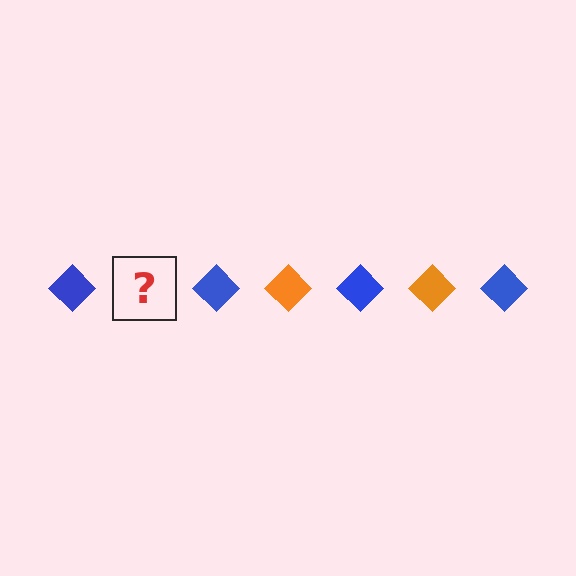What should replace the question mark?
The question mark should be replaced with an orange diamond.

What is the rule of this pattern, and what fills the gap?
The rule is that the pattern cycles through blue, orange diamonds. The gap should be filled with an orange diamond.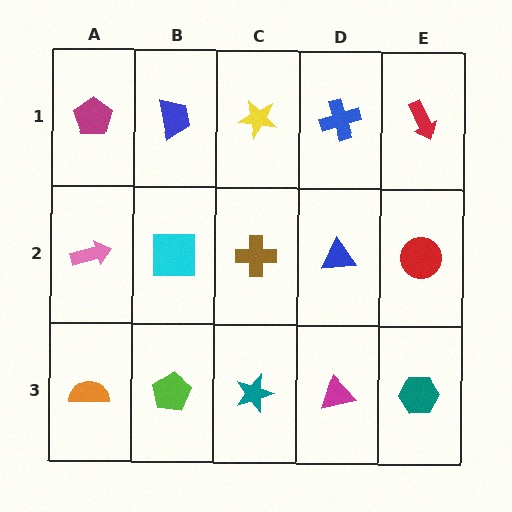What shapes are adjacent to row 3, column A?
A pink arrow (row 2, column A), a lime pentagon (row 3, column B).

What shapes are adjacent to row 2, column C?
A yellow star (row 1, column C), a teal star (row 3, column C), a cyan square (row 2, column B), a blue triangle (row 2, column D).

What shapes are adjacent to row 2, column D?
A blue cross (row 1, column D), a magenta triangle (row 3, column D), a brown cross (row 2, column C), a red circle (row 2, column E).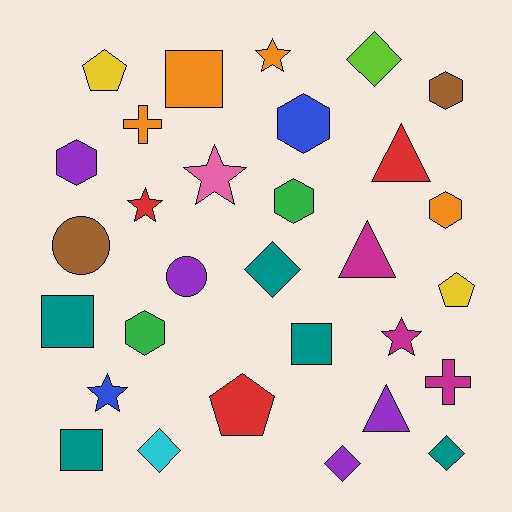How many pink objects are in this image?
There is 1 pink object.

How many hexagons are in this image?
There are 6 hexagons.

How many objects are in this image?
There are 30 objects.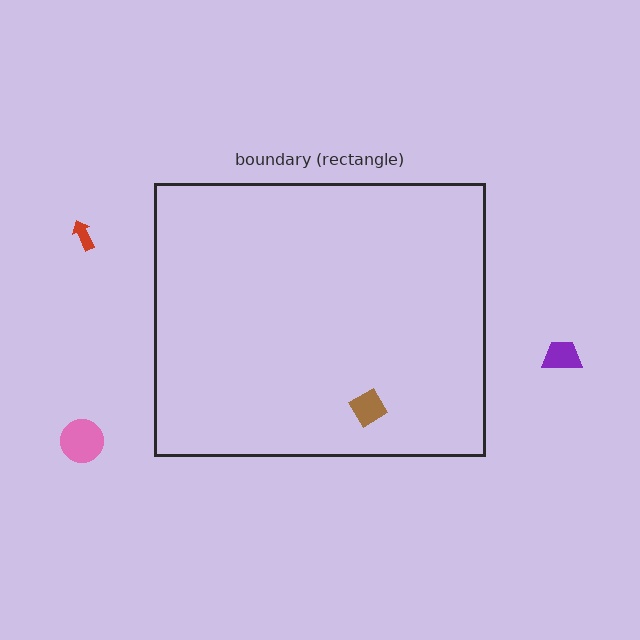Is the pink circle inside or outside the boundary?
Outside.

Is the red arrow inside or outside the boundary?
Outside.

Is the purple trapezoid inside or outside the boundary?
Outside.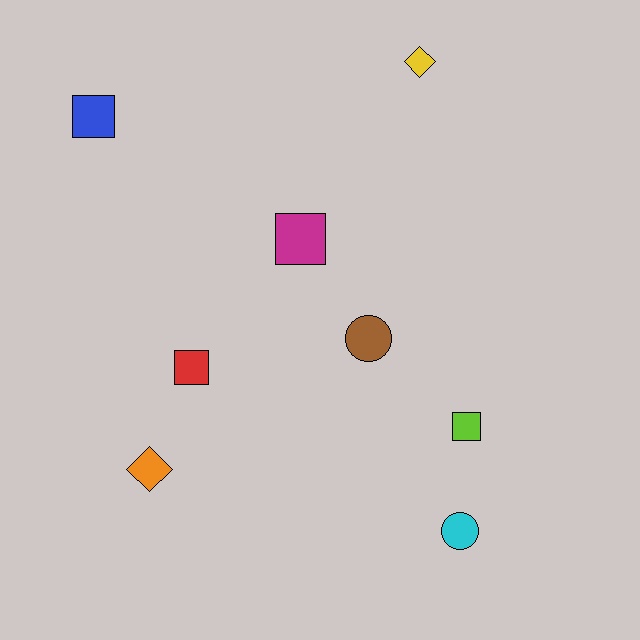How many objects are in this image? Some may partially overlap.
There are 8 objects.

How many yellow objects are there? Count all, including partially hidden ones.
There is 1 yellow object.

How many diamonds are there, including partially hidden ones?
There are 2 diamonds.